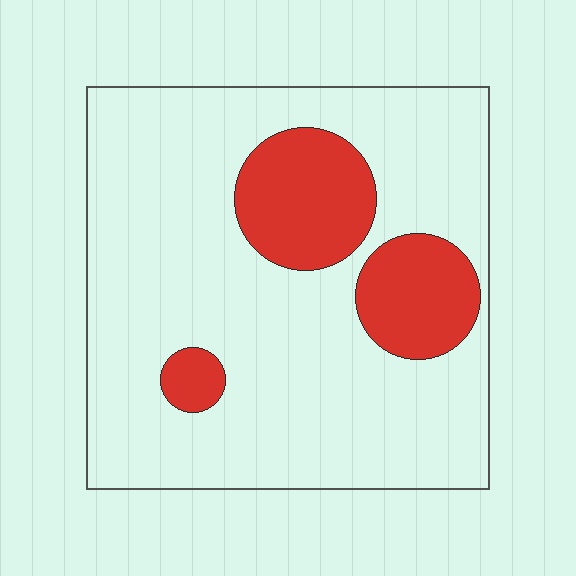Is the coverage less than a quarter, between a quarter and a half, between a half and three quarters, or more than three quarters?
Less than a quarter.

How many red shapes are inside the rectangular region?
3.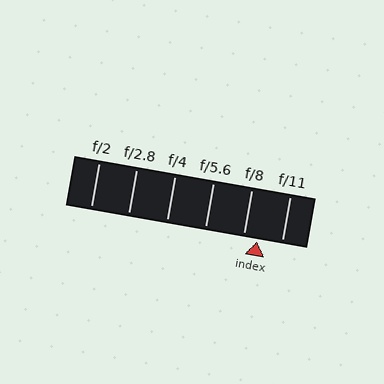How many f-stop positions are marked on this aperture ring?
There are 6 f-stop positions marked.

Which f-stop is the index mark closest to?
The index mark is closest to f/8.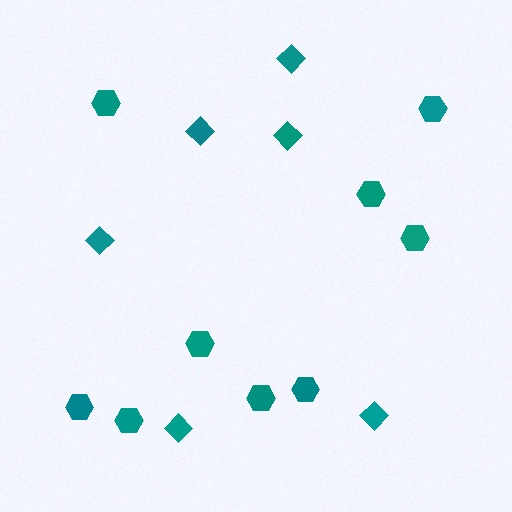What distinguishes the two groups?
There are 2 groups: one group of diamonds (6) and one group of hexagons (9).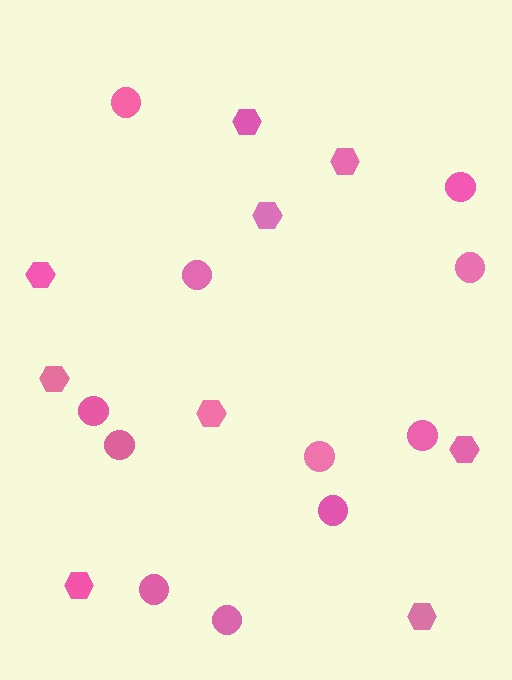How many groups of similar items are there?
There are 2 groups: one group of circles (11) and one group of hexagons (9).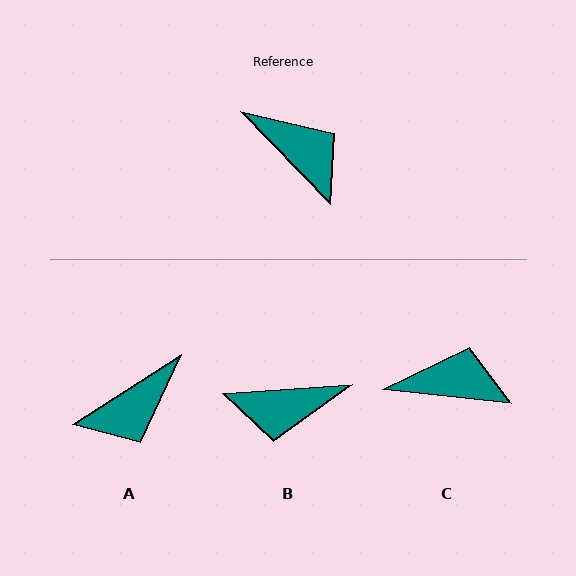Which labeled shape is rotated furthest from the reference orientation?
B, about 131 degrees away.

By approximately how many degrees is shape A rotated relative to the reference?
Approximately 102 degrees clockwise.